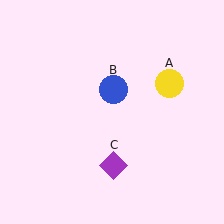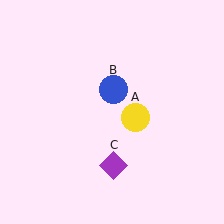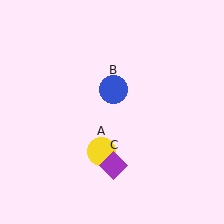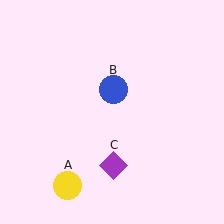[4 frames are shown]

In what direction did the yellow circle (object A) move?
The yellow circle (object A) moved down and to the left.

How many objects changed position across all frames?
1 object changed position: yellow circle (object A).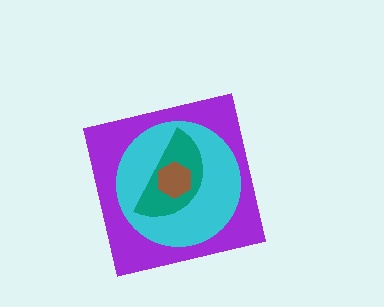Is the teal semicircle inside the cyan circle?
Yes.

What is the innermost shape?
The brown hexagon.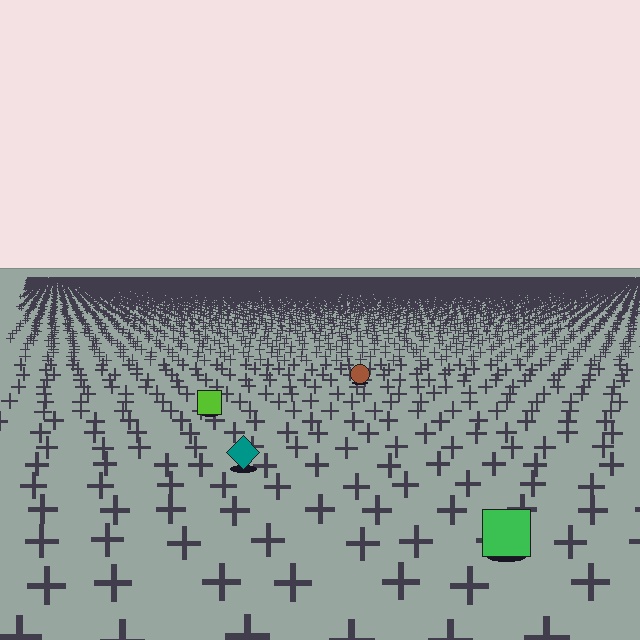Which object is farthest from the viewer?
The brown circle is farthest from the viewer. It appears smaller and the ground texture around it is denser.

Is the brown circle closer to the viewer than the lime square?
No. The lime square is closer — you can tell from the texture gradient: the ground texture is coarser near it.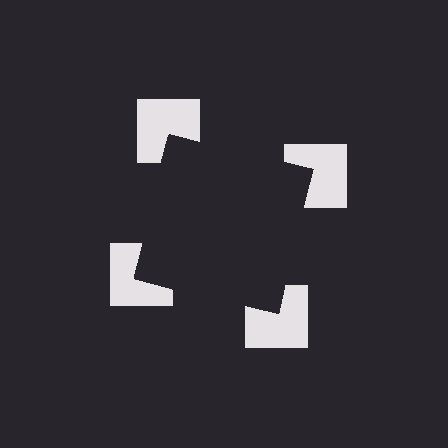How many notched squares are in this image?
There are 4 — one at each vertex of the illusory square.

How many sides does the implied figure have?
4 sides.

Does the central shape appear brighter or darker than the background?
It typically appears slightly darker than the background, even though no actual brightness change is drawn.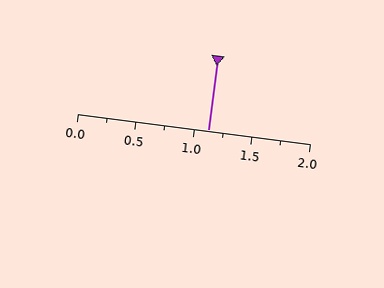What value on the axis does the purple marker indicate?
The marker indicates approximately 1.12.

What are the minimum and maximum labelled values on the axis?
The axis runs from 0.0 to 2.0.